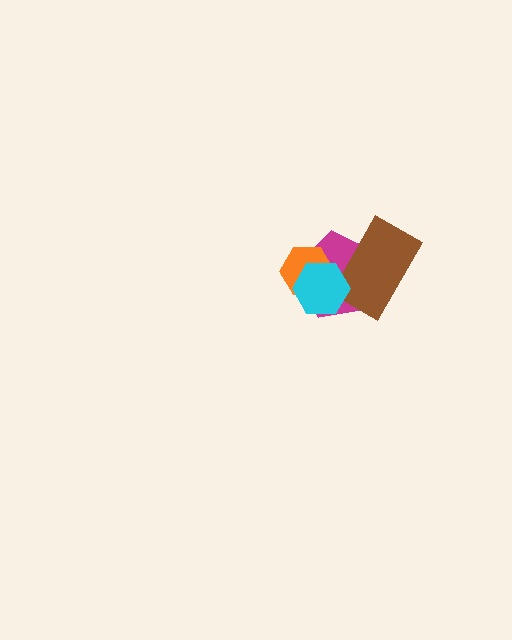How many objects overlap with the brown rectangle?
2 objects overlap with the brown rectangle.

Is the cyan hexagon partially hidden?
No, no other shape covers it.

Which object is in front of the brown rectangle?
The cyan hexagon is in front of the brown rectangle.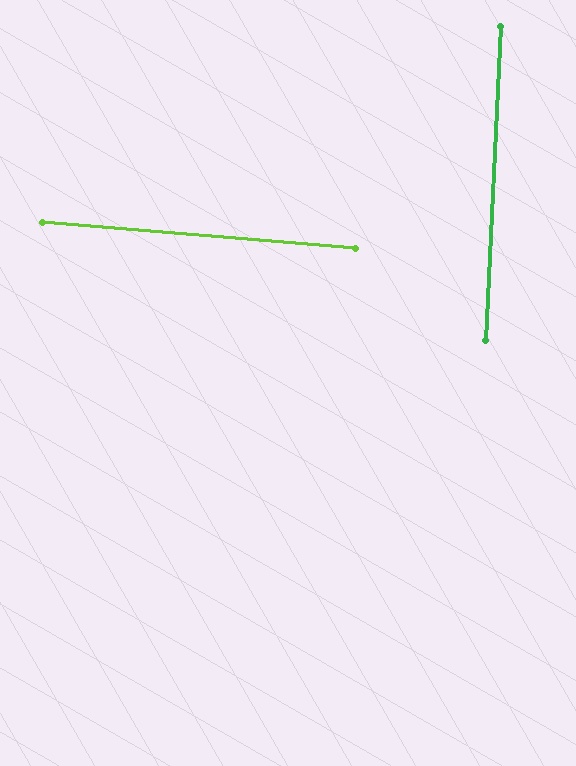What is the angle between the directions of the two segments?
Approximately 88 degrees.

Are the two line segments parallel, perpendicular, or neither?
Perpendicular — they meet at approximately 88°.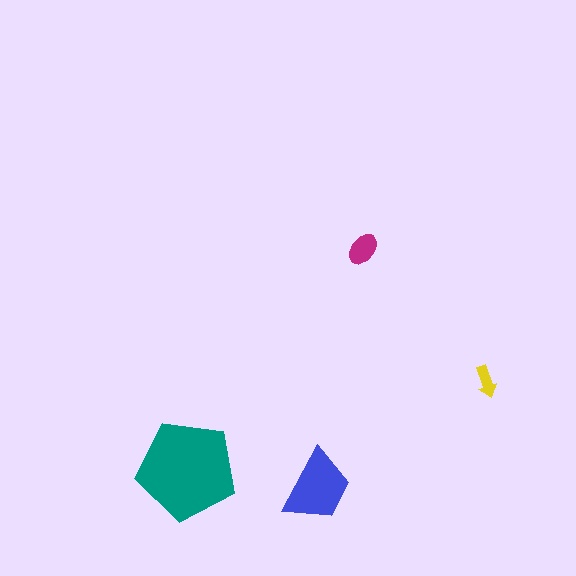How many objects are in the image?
There are 4 objects in the image.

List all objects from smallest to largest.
The yellow arrow, the magenta ellipse, the blue trapezoid, the teal pentagon.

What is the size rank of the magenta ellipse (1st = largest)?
3rd.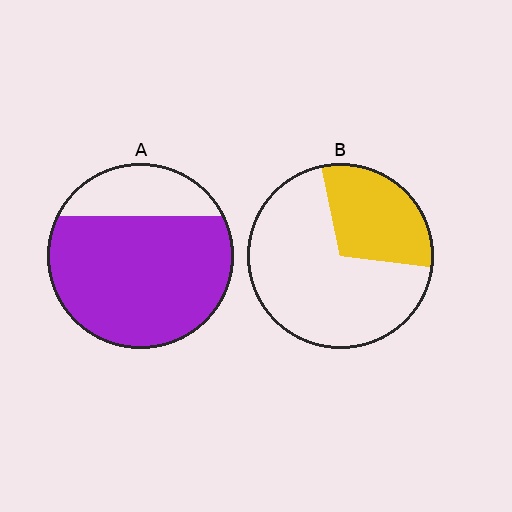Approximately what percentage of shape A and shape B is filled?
A is approximately 75% and B is approximately 30%.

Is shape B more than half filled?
No.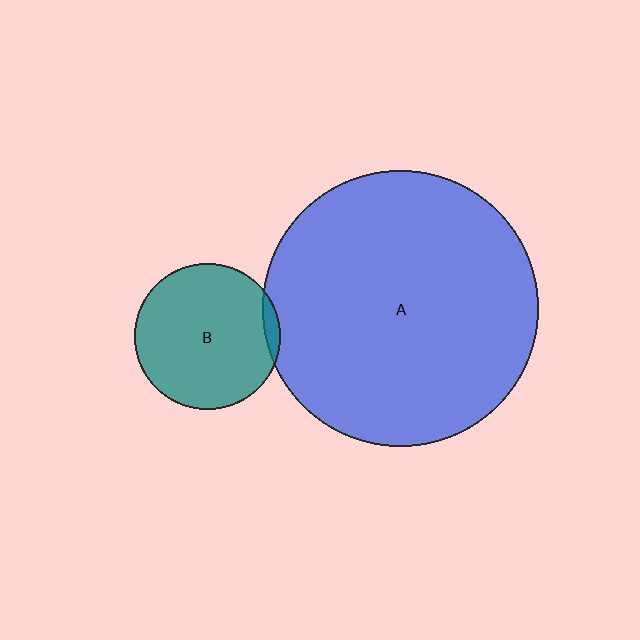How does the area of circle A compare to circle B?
Approximately 3.6 times.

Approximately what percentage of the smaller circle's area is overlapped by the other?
Approximately 5%.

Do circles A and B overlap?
Yes.